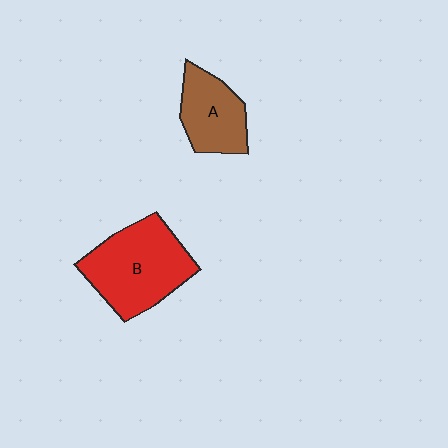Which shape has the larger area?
Shape B (red).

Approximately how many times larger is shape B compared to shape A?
Approximately 1.6 times.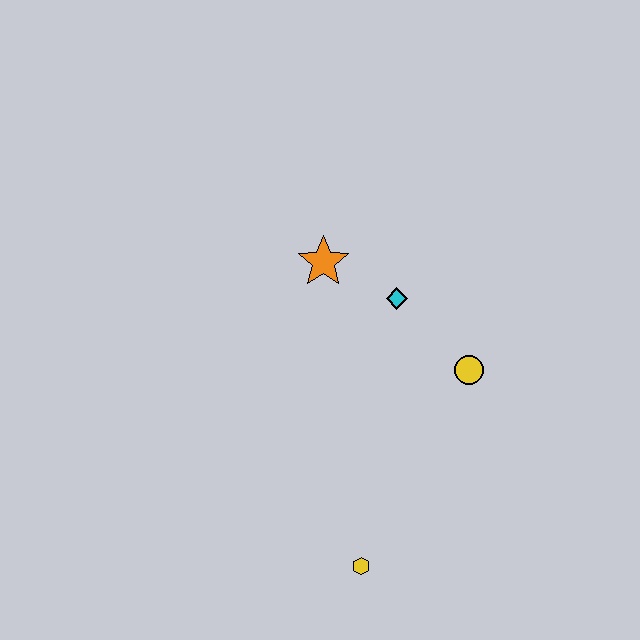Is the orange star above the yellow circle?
Yes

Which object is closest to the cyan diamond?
The orange star is closest to the cyan diamond.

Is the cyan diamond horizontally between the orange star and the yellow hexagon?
No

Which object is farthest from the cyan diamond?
The yellow hexagon is farthest from the cyan diamond.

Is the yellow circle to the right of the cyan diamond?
Yes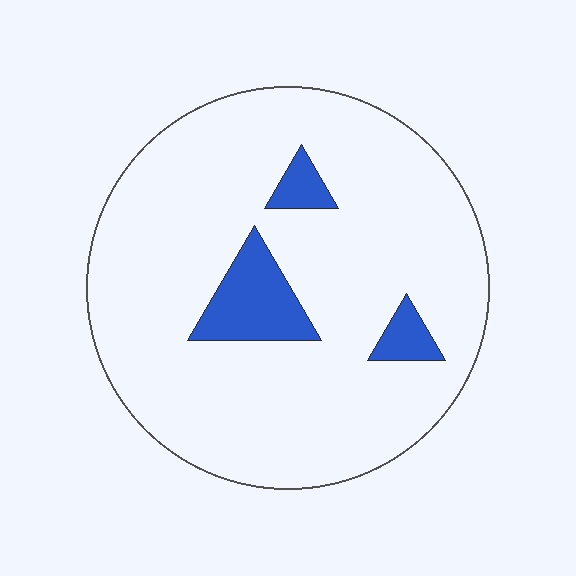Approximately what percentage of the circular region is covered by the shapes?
Approximately 10%.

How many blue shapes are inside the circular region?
3.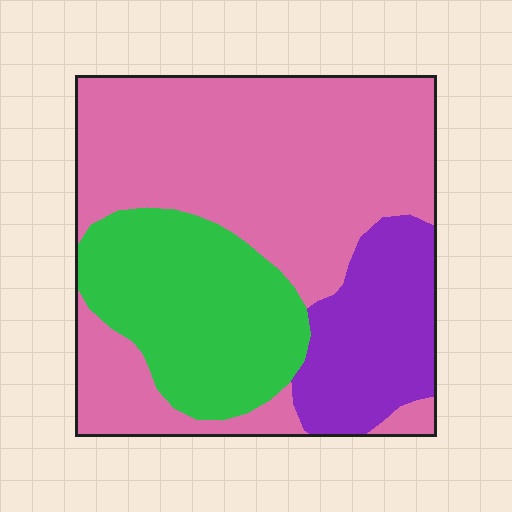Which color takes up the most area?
Pink, at roughly 55%.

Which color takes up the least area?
Purple, at roughly 20%.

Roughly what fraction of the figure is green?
Green covers about 25% of the figure.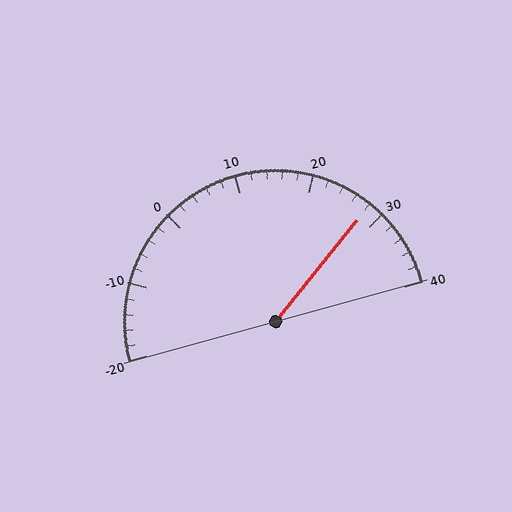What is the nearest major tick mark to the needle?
The nearest major tick mark is 30.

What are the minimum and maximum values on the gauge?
The gauge ranges from -20 to 40.